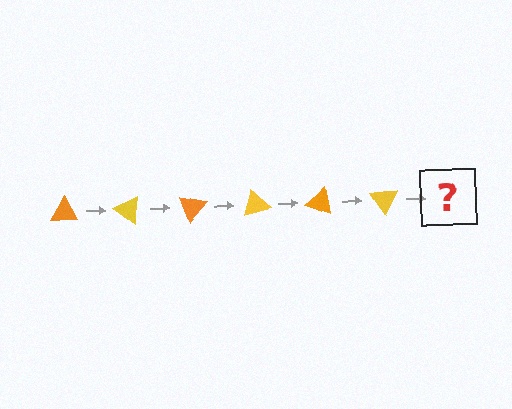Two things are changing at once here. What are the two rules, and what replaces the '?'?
The two rules are that it rotates 35 degrees each step and the color cycles through orange and yellow. The '?' should be an orange triangle, rotated 210 degrees from the start.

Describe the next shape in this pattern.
It should be an orange triangle, rotated 210 degrees from the start.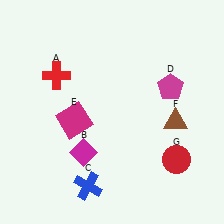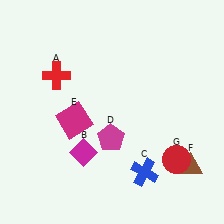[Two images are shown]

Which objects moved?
The objects that moved are: the blue cross (C), the magenta pentagon (D), the brown triangle (F).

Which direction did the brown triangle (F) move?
The brown triangle (F) moved down.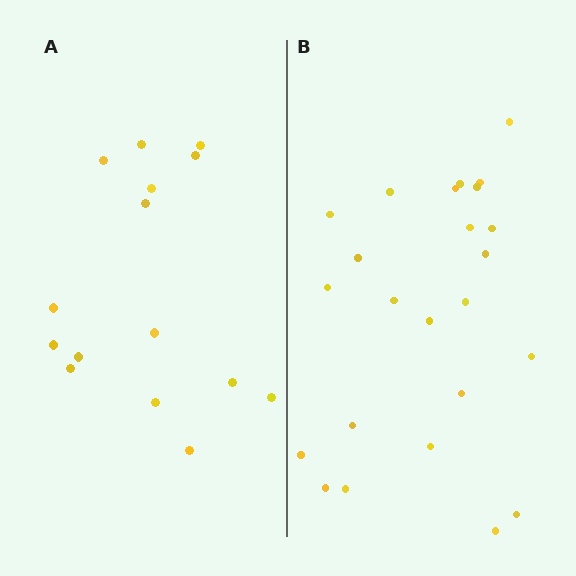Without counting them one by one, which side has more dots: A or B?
Region B (the right region) has more dots.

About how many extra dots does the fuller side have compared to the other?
Region B has roughly 8 or so more dots than region A.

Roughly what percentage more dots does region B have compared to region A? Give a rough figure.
About 60% more.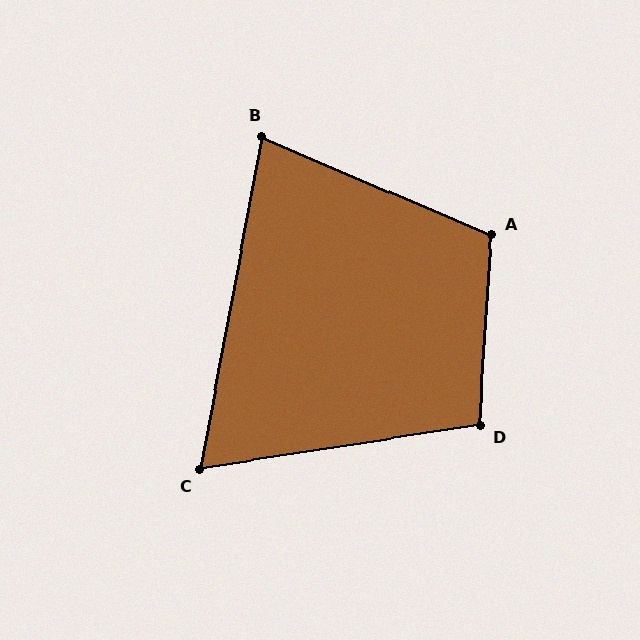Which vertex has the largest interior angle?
A, at approximately 109 degrees.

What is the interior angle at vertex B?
Approximately 78 degrees (acute).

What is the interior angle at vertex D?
Approximately 102 degrees (obtuse).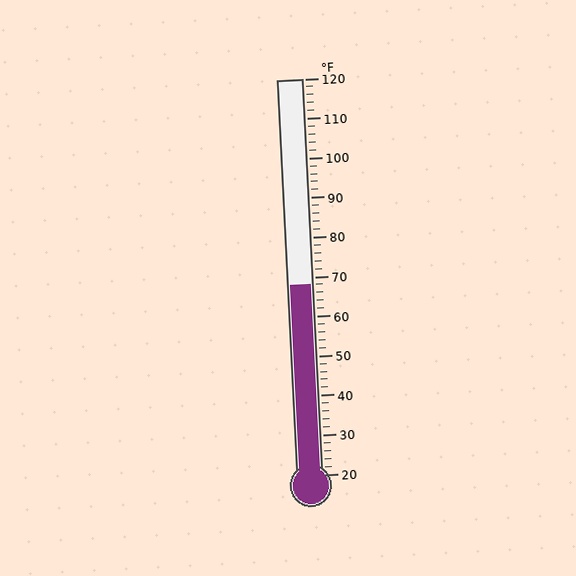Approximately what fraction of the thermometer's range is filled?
The thermometer is filled to approximately 50% of its range.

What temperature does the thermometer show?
The thermometer shows approximately 68°F.